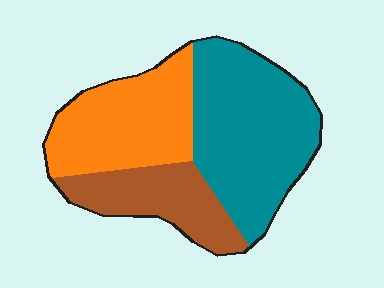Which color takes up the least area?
Brown, at roughly 20%.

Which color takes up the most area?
Teal, at roughly 45%.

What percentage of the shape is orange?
Orange covers 33% of the shape.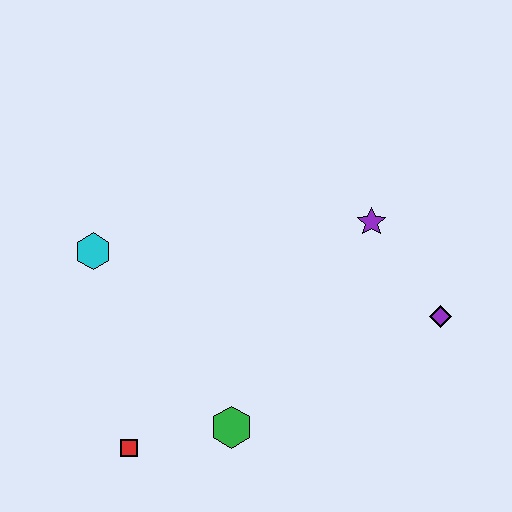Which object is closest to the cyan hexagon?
The red square is closest to the cyan hexagon.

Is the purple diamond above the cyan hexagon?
No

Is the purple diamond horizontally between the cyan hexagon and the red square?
No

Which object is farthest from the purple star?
The red square is farthest from the purple star.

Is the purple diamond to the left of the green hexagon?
No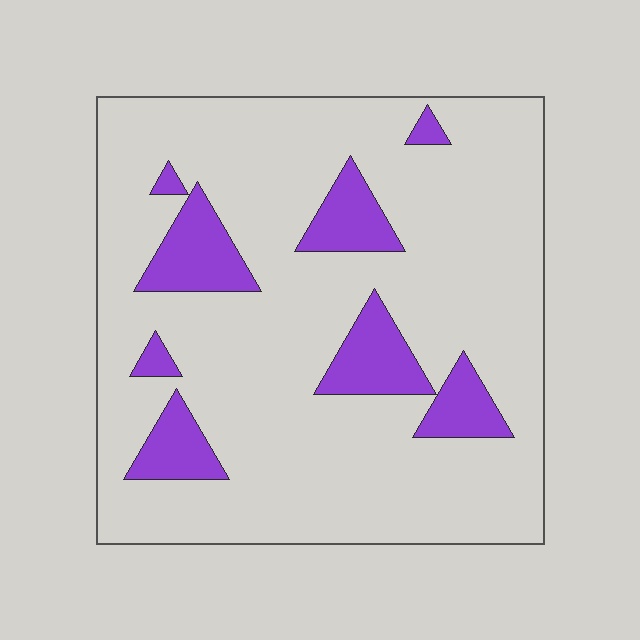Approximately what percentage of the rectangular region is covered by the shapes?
Approximately 15%.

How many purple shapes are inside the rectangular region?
8.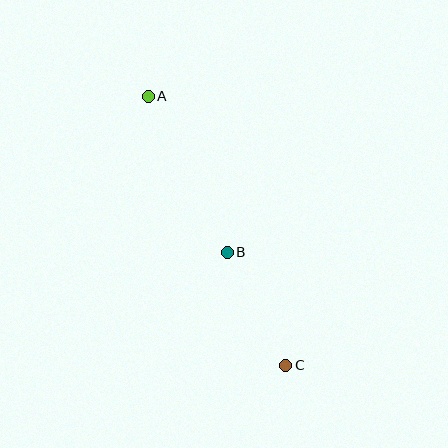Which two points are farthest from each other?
Points A and C are farthest from each other.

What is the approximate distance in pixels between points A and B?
The distance between A and B is approximately 174 pixels.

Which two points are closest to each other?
Points B and C are closest to each other.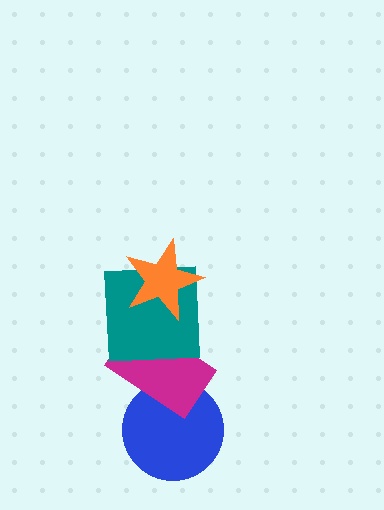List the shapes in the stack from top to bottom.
From top to bottom: the orange star, the teal square, the magenta rectangle, the blue circle.